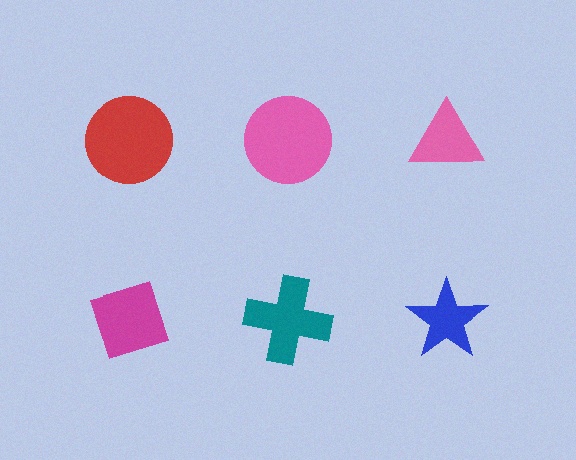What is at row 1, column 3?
A pink triangle.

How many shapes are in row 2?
3 shapes.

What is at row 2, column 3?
A blue star.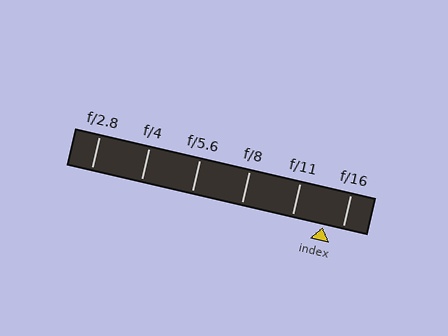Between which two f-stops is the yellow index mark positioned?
The index mark is between f/11 and f/16.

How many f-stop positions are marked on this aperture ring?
There are 6 f-stop positions marked.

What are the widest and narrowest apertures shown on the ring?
The widest aperture shown is f/2.8 and the narrowest is f/16.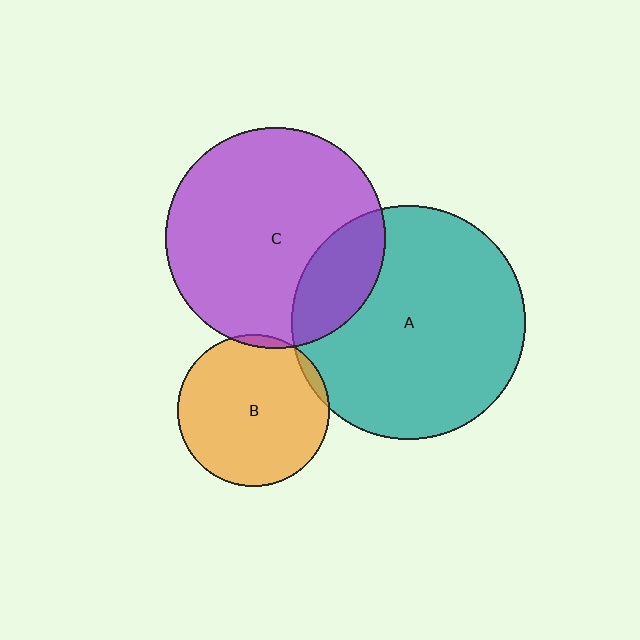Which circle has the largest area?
Circle A (teal).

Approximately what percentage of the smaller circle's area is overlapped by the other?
Approximately 20%.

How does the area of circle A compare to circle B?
Approximately 2.4 times.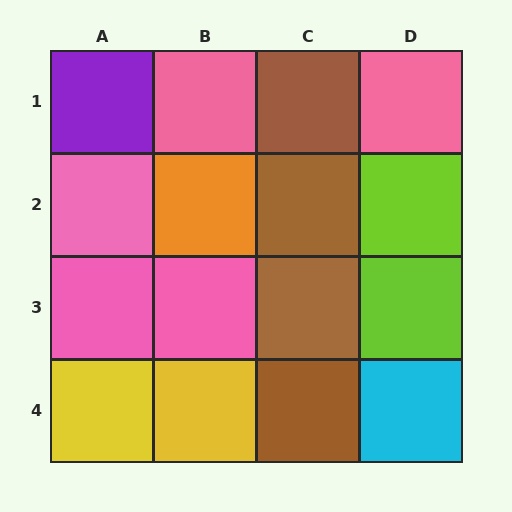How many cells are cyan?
1 cell is cyan.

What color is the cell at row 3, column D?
Lime.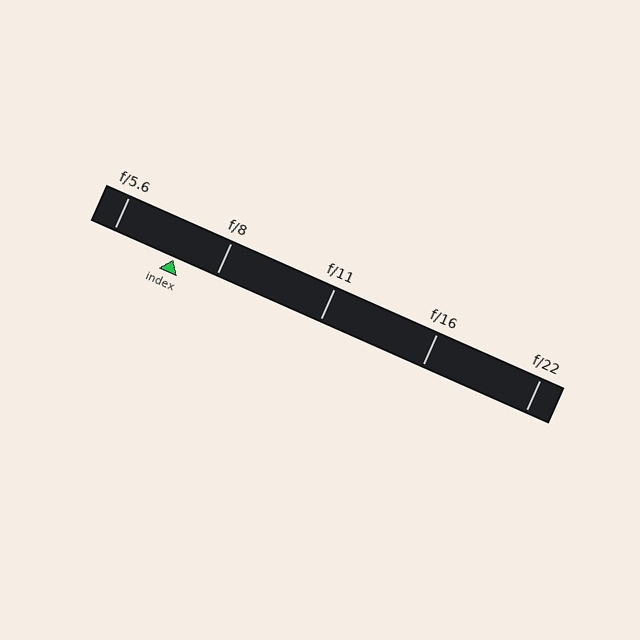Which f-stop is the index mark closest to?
The index mark is closest to f/8.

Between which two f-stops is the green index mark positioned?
The index mark is between f/5.6 and f/8.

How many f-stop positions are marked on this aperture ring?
There are 5 f-stop positions marked.